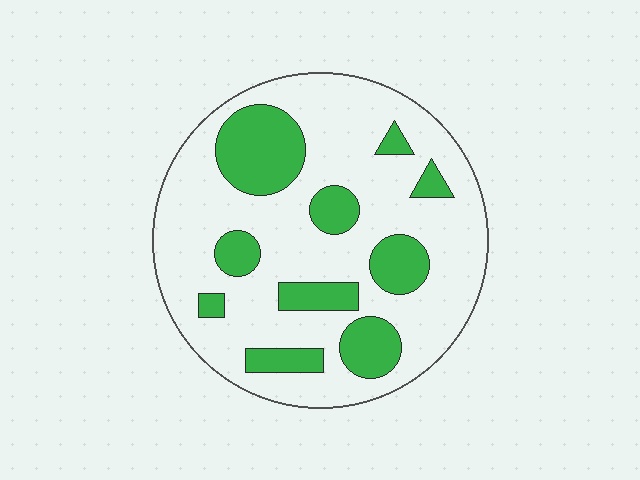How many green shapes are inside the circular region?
10.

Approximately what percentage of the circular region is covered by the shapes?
Approximately 25%.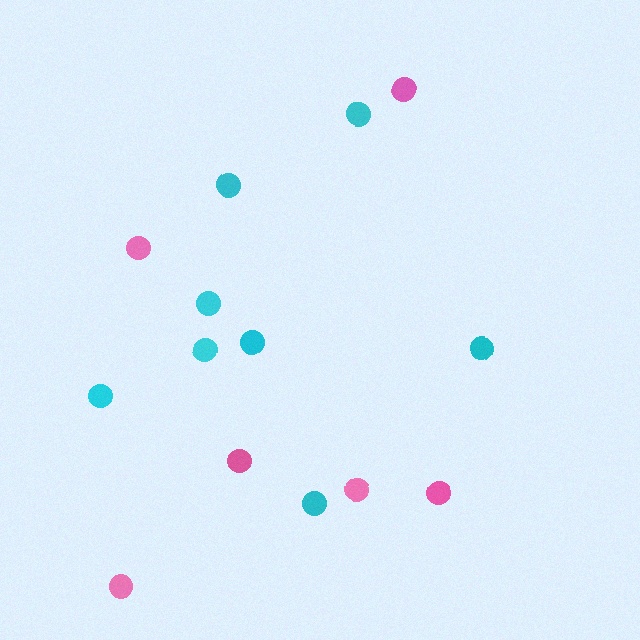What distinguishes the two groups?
There are 2 groups: one group of cyan circles (8) and one group of pink circles (6).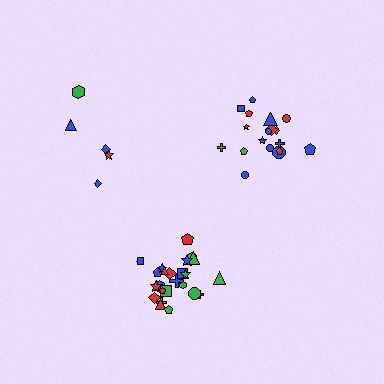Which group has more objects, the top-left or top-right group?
The top-right group.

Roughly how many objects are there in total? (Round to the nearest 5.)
Roughly 50 objects in total.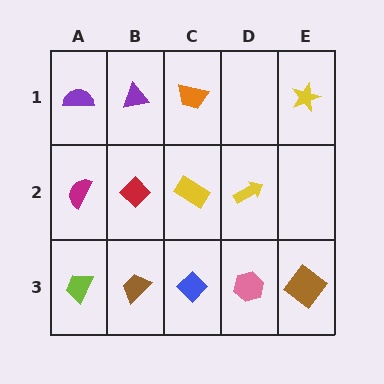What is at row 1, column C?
An orange trapezoid.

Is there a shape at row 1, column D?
No, that cell is empty.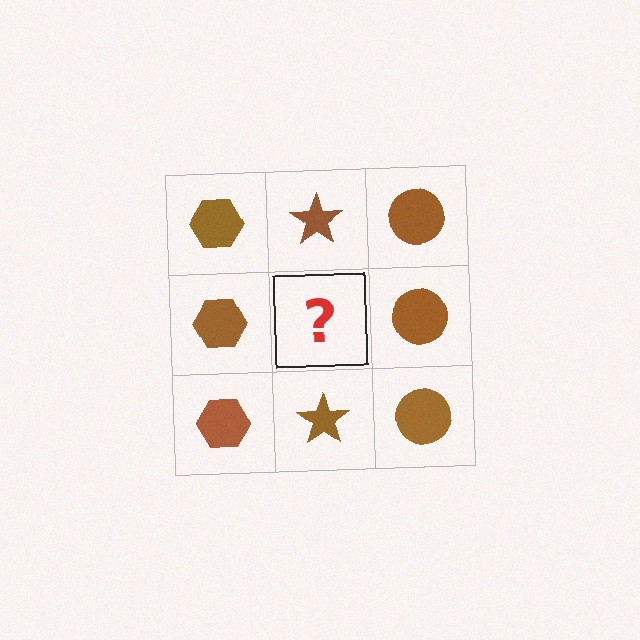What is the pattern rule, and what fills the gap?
The rule is that each column has a consistent shape. The gap should be filled with a brown star.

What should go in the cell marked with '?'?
The missing cell should contain a brown star.